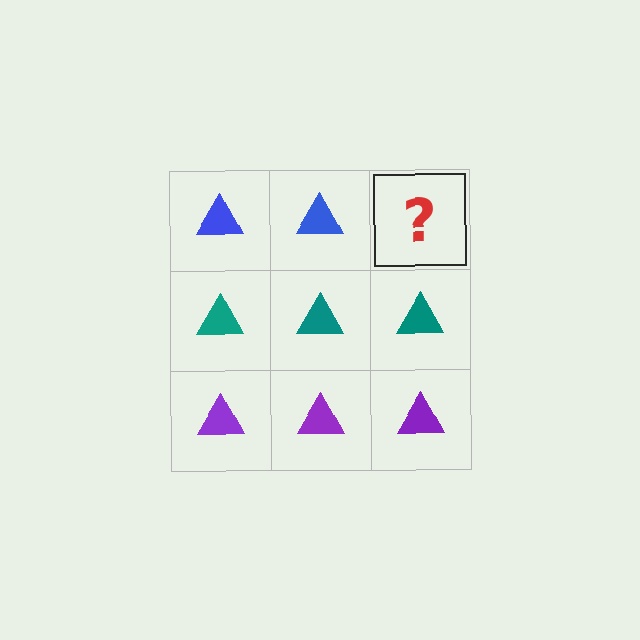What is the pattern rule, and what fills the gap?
The rule is that each row has a consistent color. The gap should be filled with a blue triangle.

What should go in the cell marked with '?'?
The missing cell should contain a blue triangle.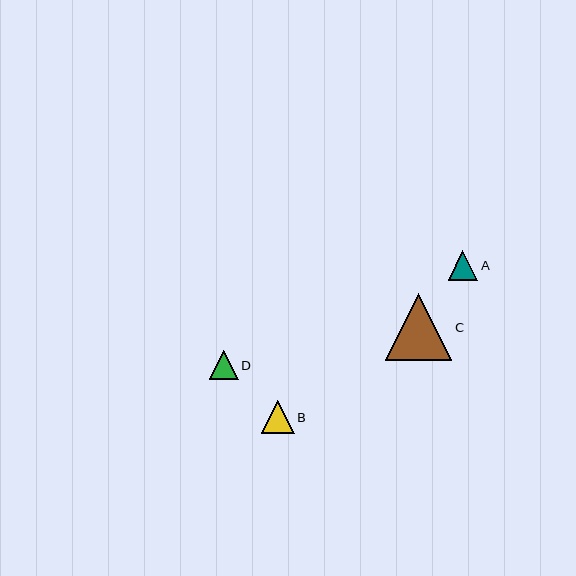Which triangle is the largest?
Triangle C is the largest with a size of approximately 67 pixels.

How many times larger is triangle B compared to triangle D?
Triangle B is approximately 1.1 times the size of triangle D.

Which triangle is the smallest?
Triangle D is the smallest with a size of approximately 29 pixels.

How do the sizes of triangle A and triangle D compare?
Triangle A and triangle D are approximately the same size.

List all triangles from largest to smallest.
From largest to smallest: C, B, A, D.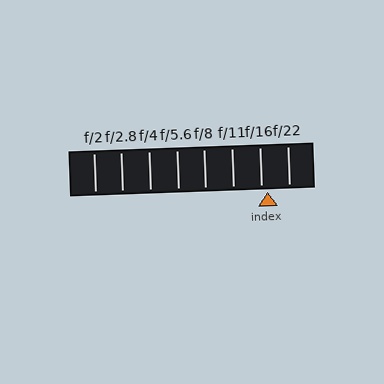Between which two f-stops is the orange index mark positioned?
The index mark is between f/16 and f/22.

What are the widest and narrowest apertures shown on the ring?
The widest aperture shown is f/2 and the narrowest is f/22.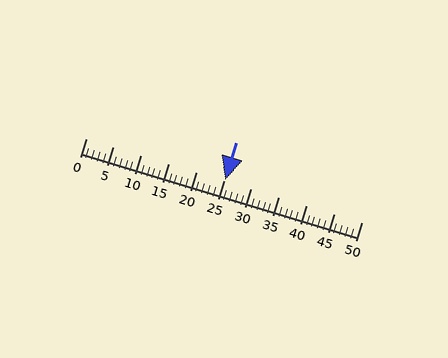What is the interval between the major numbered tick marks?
The major tick marks are spaced 5 units apart.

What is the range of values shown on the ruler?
The ruler shows values from 0 to 50.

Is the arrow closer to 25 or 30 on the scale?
The arrow is closer to 25.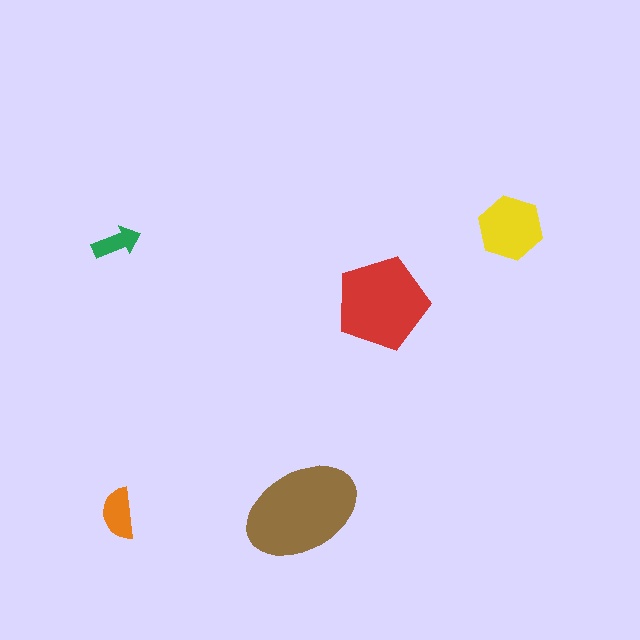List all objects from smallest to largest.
The green arrow, the orange semicircle, the yellow hexagon, the red pentagon, the brown ellipse.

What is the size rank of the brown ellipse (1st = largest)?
1st.